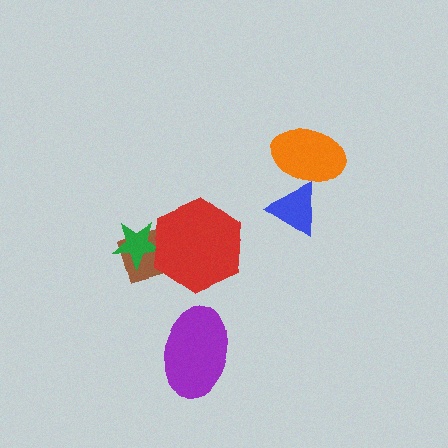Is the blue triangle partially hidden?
Yes, it is partially covered by another shape.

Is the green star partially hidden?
Yes, it is partially covered by another shape.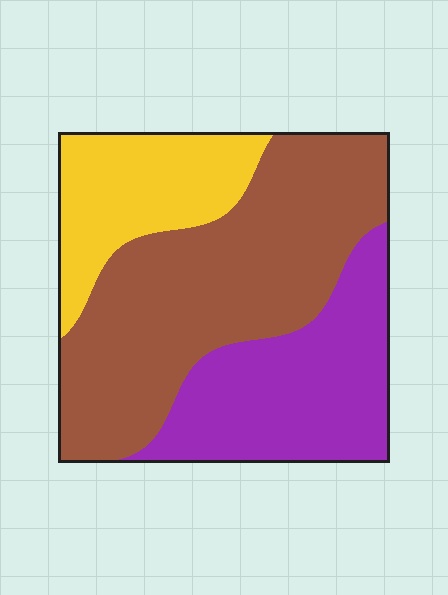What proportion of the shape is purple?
Purple takes up between a sixth and a third of the shape.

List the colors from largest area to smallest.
From largest to smallest: brown, purple, yellow.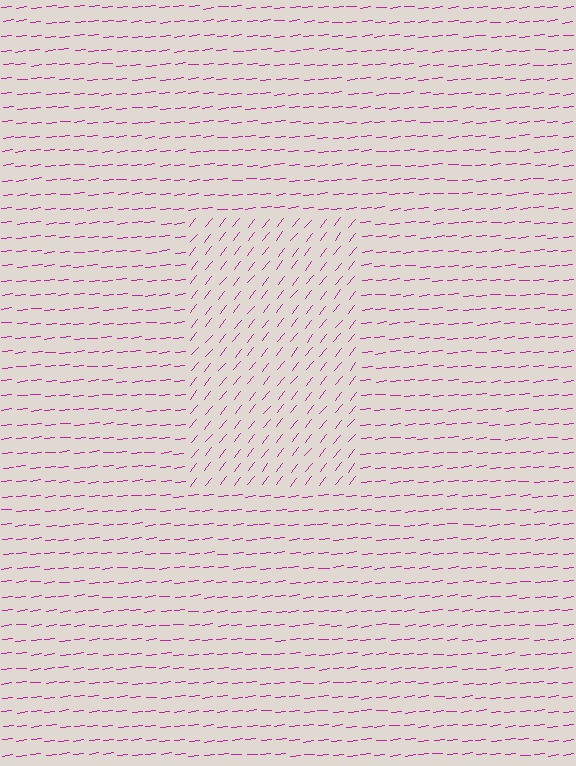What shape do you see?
I see a rectangle.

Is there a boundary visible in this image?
Yes, there is a texture boundary formed by a change in line orientation.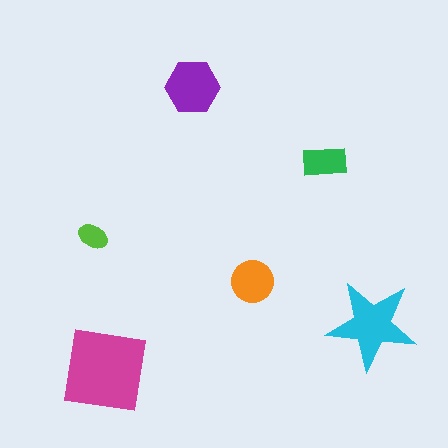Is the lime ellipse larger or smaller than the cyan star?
Smaller.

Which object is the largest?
The magenta square.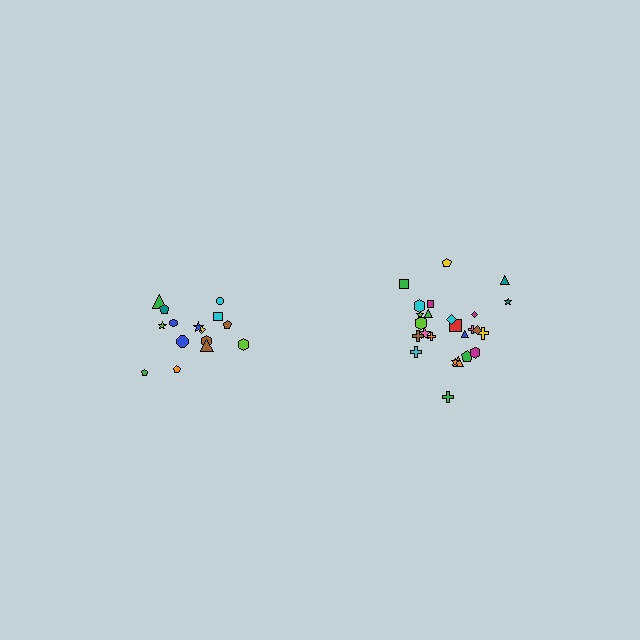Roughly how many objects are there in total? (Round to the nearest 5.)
Roughly 40 objects in total.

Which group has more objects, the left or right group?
The right group.